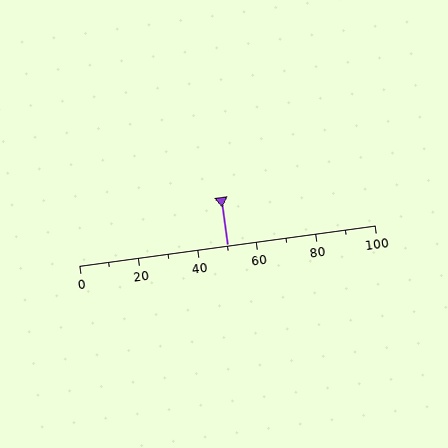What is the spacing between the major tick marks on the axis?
The major ticks are spaced 20 apart.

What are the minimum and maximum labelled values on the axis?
The axis runs from 0 to 100.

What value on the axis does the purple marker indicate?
The marker indicates approximately 50.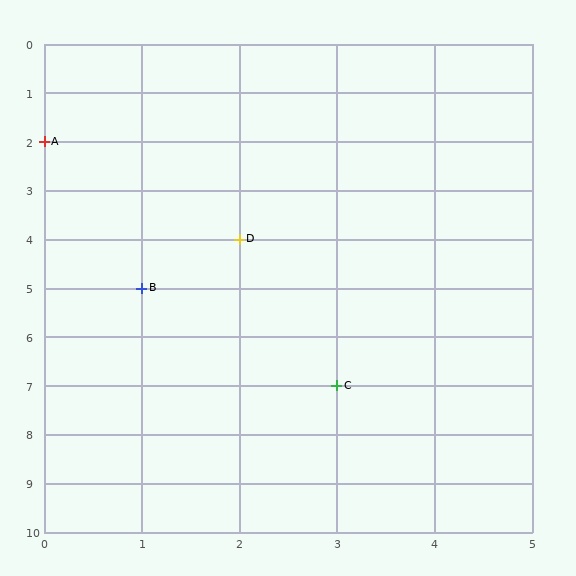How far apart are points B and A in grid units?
Points B and A are 1 column and 3 rows apart (about 3.2 grid units diagonally).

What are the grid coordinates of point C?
Point C is at grid coordinates (3, 7).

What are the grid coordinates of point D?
Point D is at grid coordinates (2, 4).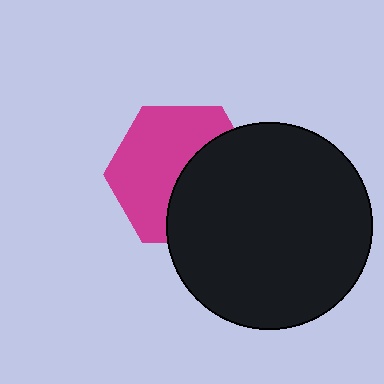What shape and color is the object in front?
The object in front is a black circle.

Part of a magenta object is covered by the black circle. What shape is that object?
It is a hexagon.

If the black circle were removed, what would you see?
You would see the complete magenta hexagon.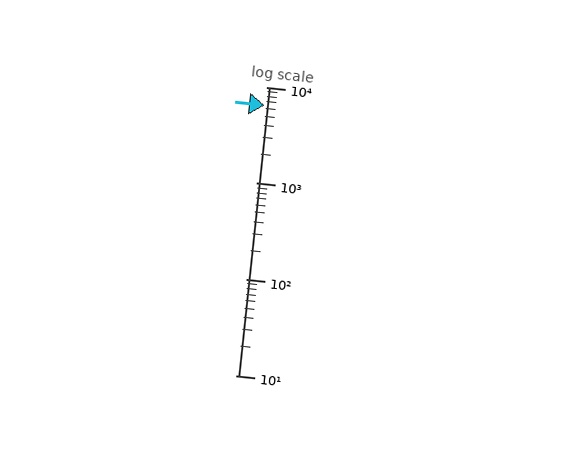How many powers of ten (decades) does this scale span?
The scale spans 3 decades, from 10 to 10000.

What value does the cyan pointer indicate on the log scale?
The pointer indicates approximately 6400.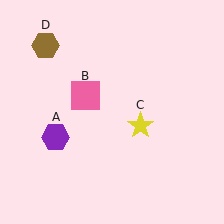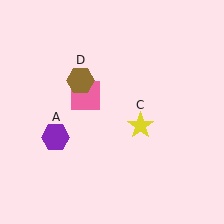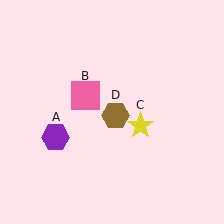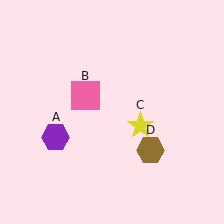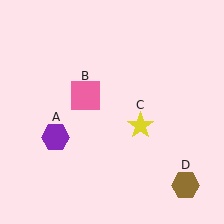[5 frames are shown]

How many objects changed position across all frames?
1 object changed position: brown hexagon (object D).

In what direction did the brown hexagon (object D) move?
The brown hexagon (object D) moved down and to the right.